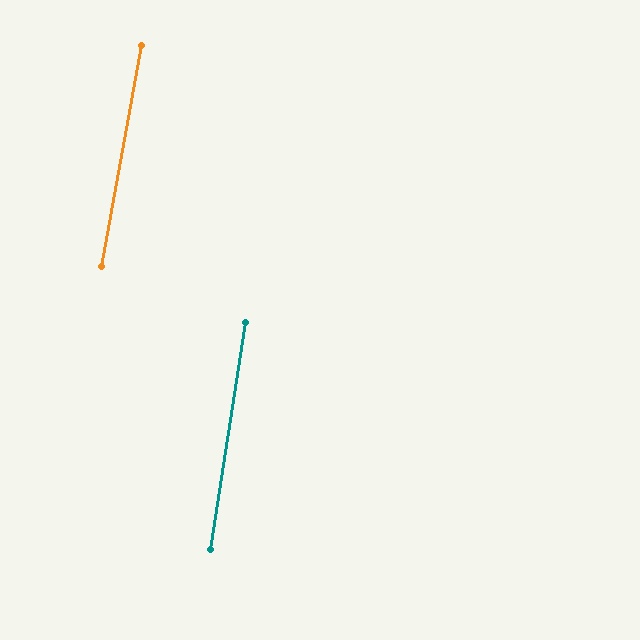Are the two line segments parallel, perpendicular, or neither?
Parallel — their directions differ by only 1.3°.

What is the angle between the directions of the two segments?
Approximately 1 degree.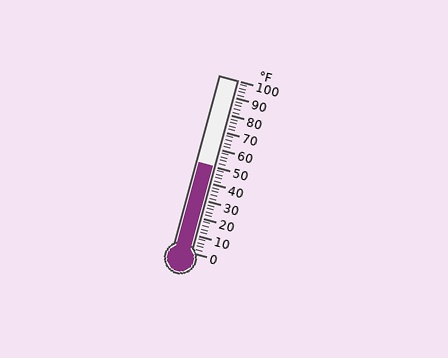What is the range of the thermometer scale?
The thermometer scale ranges from 0°F to 100°F.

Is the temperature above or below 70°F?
The temperature is below 70°F.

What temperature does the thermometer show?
The thermometer shows approximately 50°F.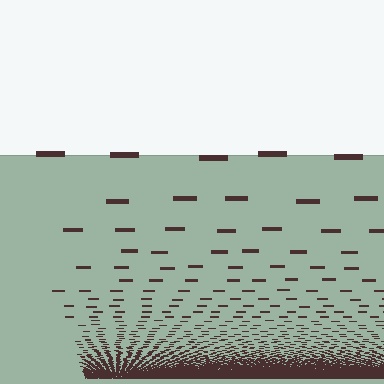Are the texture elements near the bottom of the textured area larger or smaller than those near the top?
Smaller. The gradient is inverted — elements near the bottom are smaller and denser.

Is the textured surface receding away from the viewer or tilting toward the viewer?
The surface appears to tilt toward the viewer. Texture elements get larger and sparser toward the top.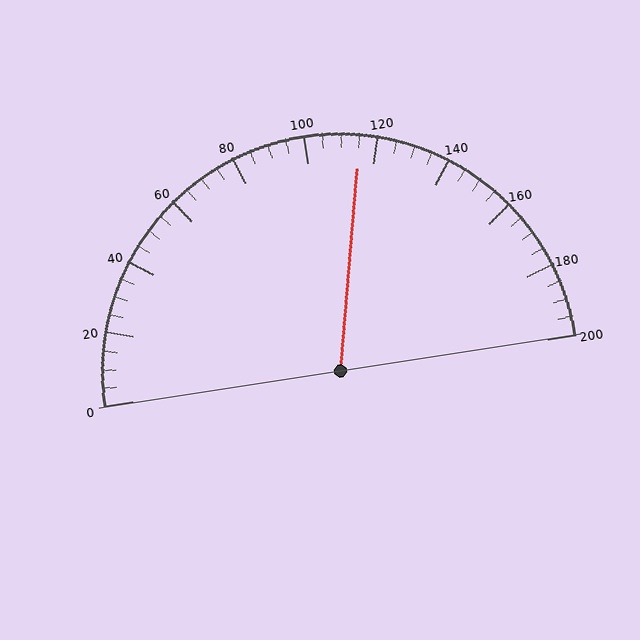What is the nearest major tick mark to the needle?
The nearest major tick mark is 120.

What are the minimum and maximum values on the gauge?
The gauge ranges from 0 to 200.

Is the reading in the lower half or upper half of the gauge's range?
The reading is in the upper half of the range (0 to 200).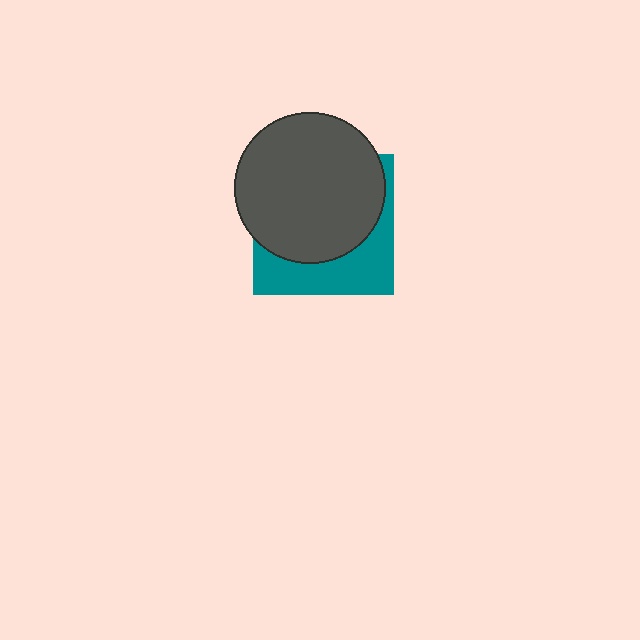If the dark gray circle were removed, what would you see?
You would see the complete teal square.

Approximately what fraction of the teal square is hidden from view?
Roughly 65% of the teal square is hidden behind the dark gray circle.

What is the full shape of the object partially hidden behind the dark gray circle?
The partially hidden object is a teal square.